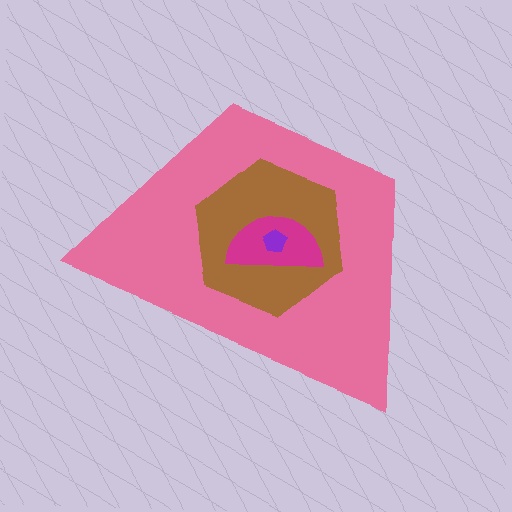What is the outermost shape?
The pink trapezoid.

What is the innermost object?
The purple pentagon.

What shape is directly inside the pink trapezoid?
The brown hexagon.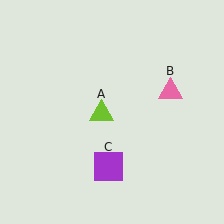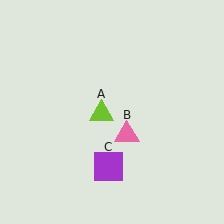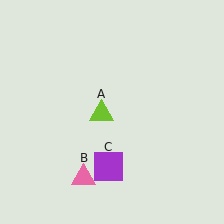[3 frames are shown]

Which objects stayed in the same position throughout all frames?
Lime triangle (object A) and purple square (object C) remained stationary.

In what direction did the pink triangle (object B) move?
The pink triangle (object B) moved down and to the left.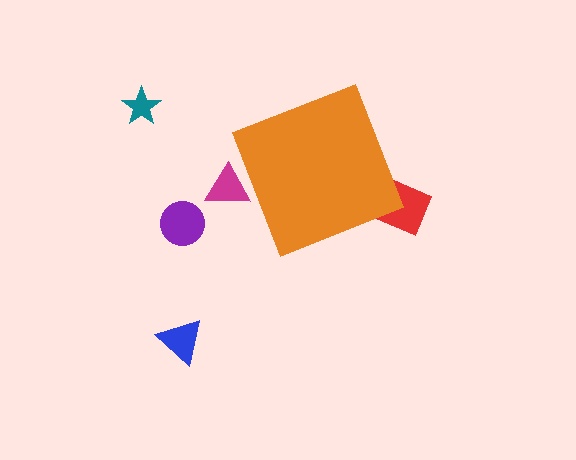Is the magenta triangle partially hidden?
Yes, the magenta triangle is partially hidden behind the orange diamond.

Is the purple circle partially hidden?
No, the purple circle is fully visible.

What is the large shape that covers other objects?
An orange diamond.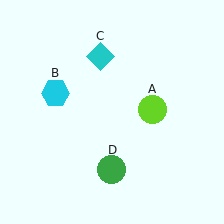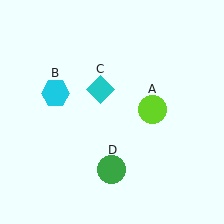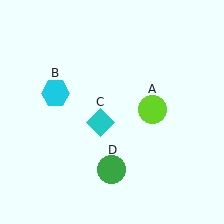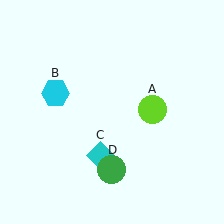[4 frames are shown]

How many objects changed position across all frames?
1 object changed position: cyan diamond (object C).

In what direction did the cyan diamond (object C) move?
The cyan diamond (object C) moved down.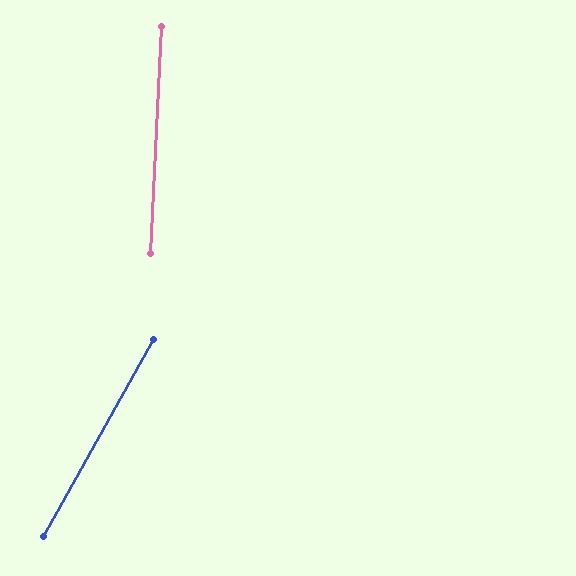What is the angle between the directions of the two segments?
Approximately 27 degrees.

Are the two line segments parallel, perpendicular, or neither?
Neither parallel nor perpendicular — they differ by about 27°.